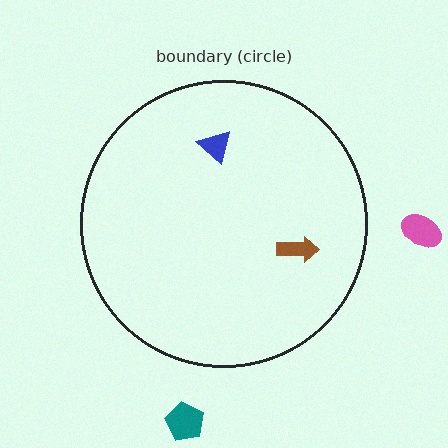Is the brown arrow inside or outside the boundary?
Inside.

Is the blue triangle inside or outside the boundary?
Inside.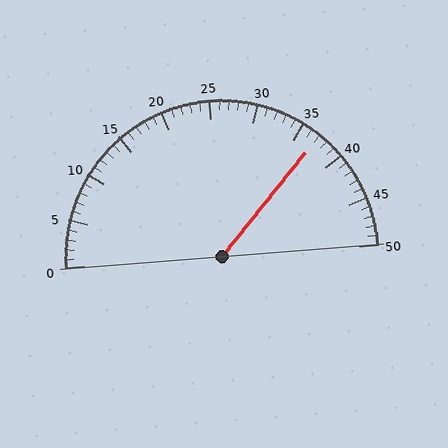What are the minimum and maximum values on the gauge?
The gauge ranges from 0 to 50.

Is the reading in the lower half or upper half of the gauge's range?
The reading is in the upper half of the range (0 to 50).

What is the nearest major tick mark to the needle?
The nearest major tick mark is 35.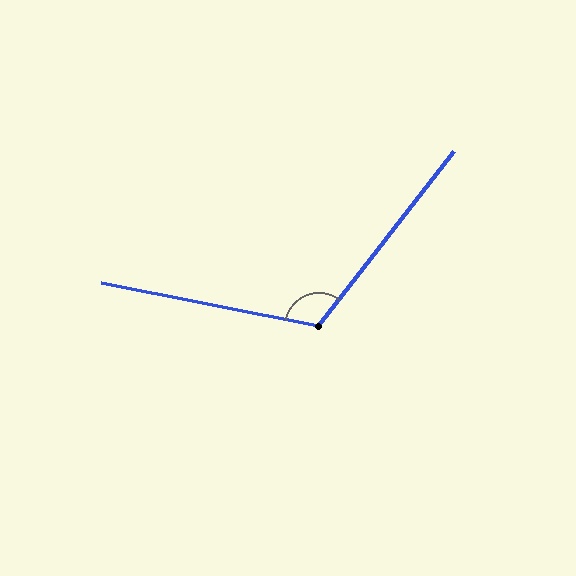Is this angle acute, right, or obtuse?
It is obtuse.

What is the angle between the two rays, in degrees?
Approximately 116 degrees.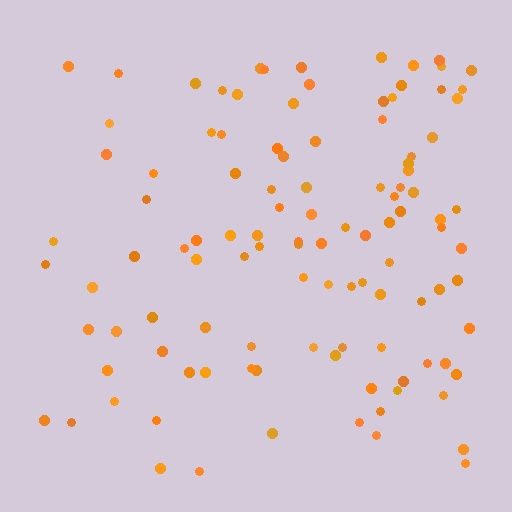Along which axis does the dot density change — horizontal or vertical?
Horizontal.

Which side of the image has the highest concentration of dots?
The right.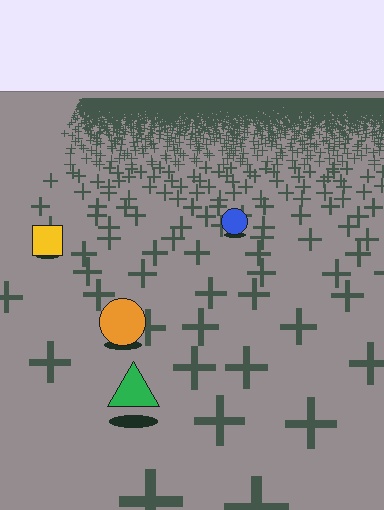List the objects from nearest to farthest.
From nearest to farthest: the green triangle, the orange circle, the yellow square, the blue circle.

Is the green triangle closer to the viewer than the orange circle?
Yes. The green triangle is closer — you can tell from the texture gradient: the ground texture is coarser near it.